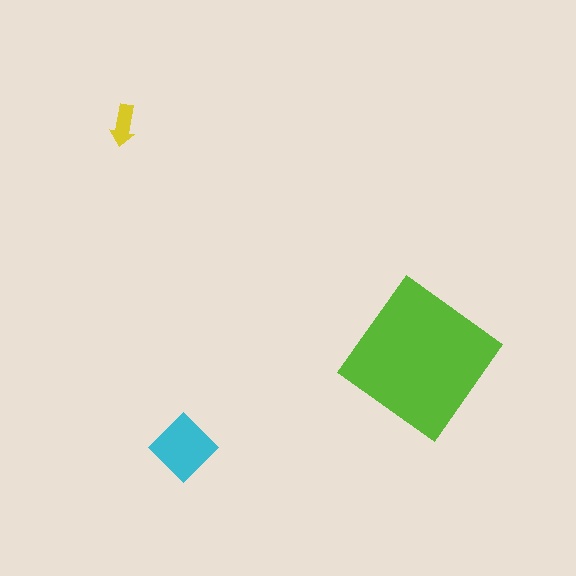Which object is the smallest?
The yellow arrow.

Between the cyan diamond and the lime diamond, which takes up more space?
The lime diamond.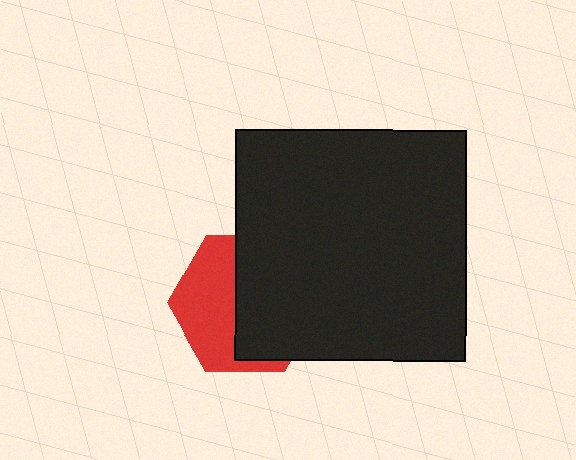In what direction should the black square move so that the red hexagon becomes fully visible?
The black square should move right. That is the shortest direction to clear the overlap and leave the red hexagon fully visible.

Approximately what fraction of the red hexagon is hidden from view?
Roughly 56% of the red hexagon is hidden behind the black square.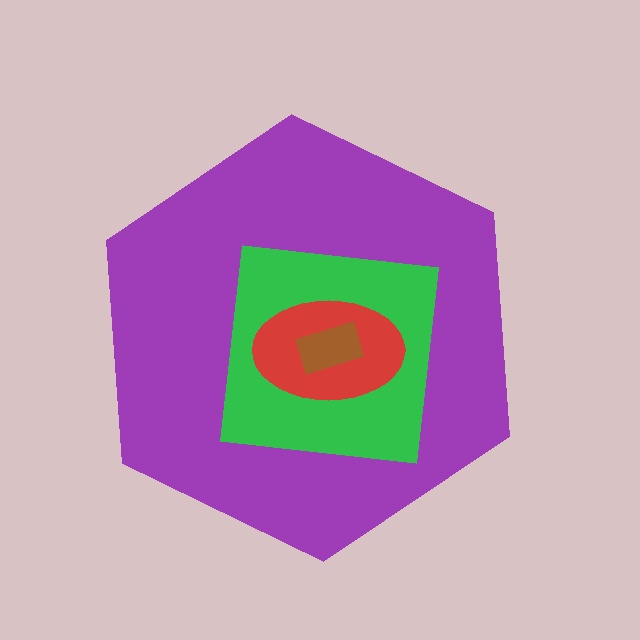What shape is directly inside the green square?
The red ellipse.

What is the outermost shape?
The purple hexagon.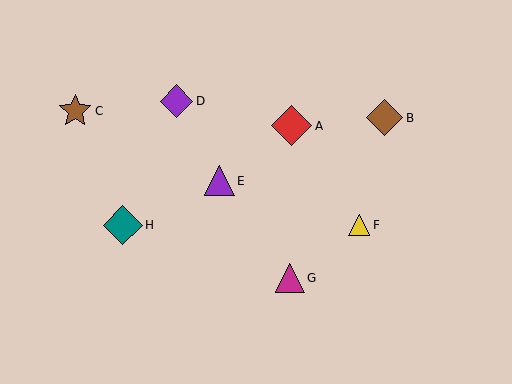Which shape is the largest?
The red diamond (labeled A) is the largest.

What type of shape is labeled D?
Shape D is a purple diamond.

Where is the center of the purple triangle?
The center of the purple triangle is at (219, 181).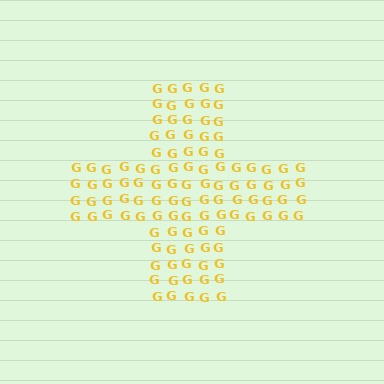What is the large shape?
The large shape is a cross.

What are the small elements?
The small elements are letter G's.